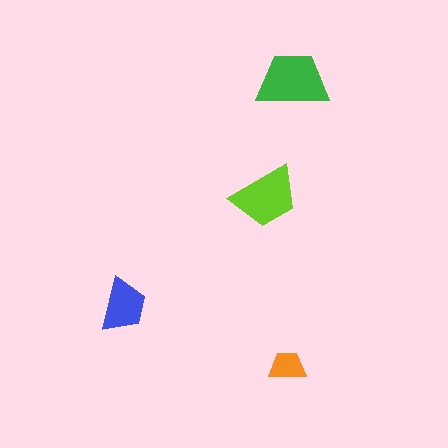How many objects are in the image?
There are 4 objects in the image.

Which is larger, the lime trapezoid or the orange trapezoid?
The lime one.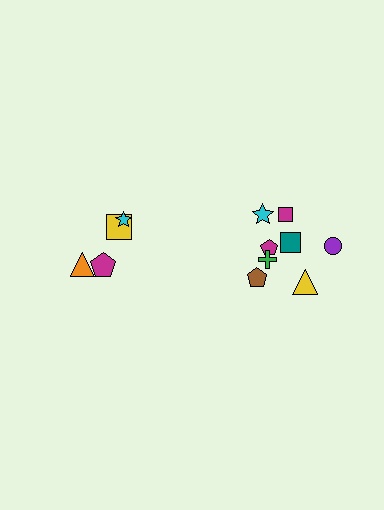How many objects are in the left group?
There are 4 objects.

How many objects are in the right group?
There are 8 objects.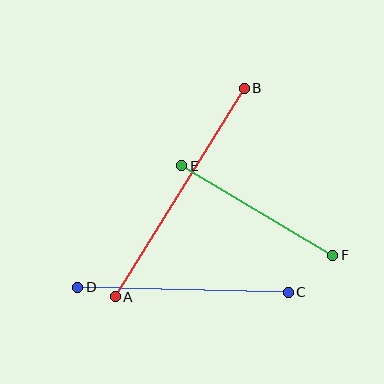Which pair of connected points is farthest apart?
Points A and B are farthest apart.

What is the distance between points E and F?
The distance is approximately 176 pixels.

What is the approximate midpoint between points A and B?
The midpoint is at approximately (180, 193) pixels.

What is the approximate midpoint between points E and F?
The midpoint is at approximately (257, 211) pixels.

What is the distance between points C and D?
The distance is approximately 211 pixels.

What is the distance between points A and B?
The distance is approximately 245 pixels.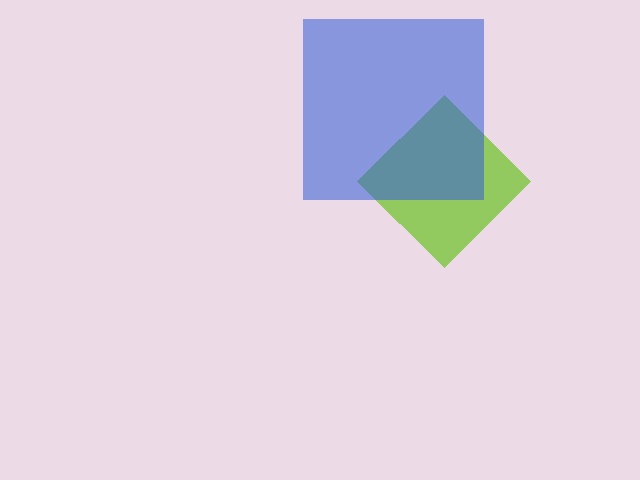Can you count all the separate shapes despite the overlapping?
Yes, there are 2 separate shapes.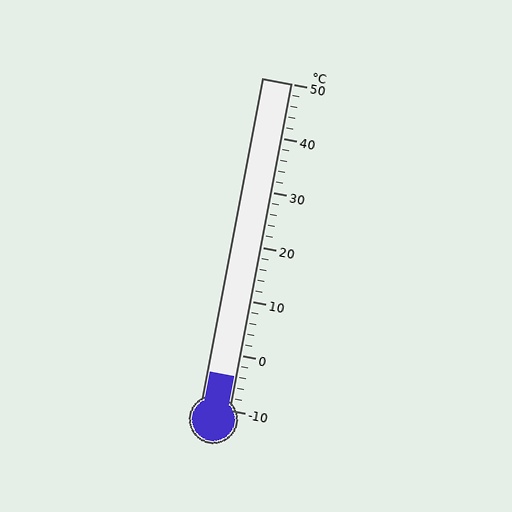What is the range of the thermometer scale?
The thermometer scale ranges from -10°C to 50°C.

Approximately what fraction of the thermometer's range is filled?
The thermometer is filled to approximately 10% of its range.